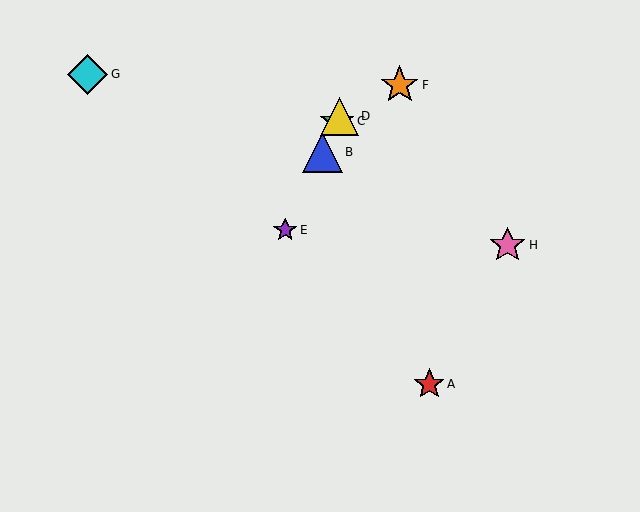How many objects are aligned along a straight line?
4 objects (B, C, D, E) are aligned along a straight line.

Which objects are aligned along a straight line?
Objects B, C, D, E are aligned along a straight line.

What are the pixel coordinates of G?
Object G is at (88, 74).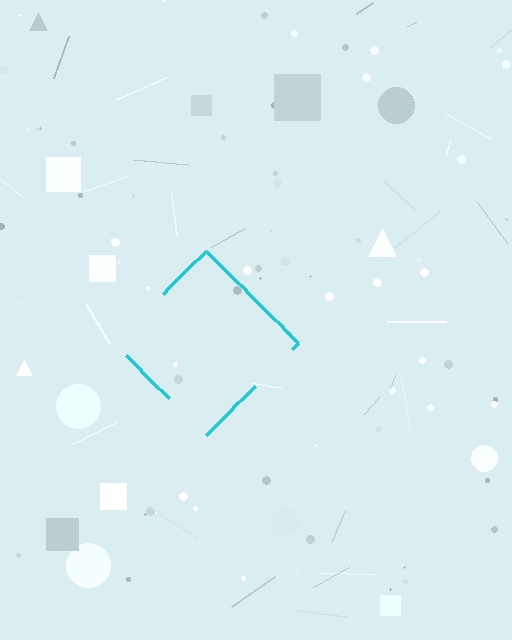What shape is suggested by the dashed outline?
The dashed outline suggests a diamond.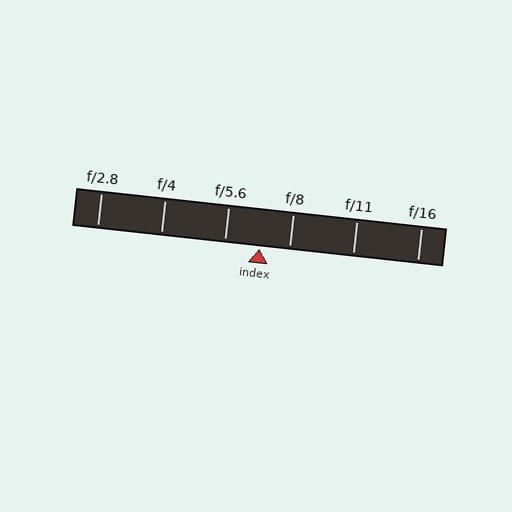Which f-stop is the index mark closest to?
The index mark is closest to f/8.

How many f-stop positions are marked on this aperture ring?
There are 6 f-stop positions marked.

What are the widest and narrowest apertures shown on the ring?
The widest aperture shown is f/2.8 and the narrowest is f/16.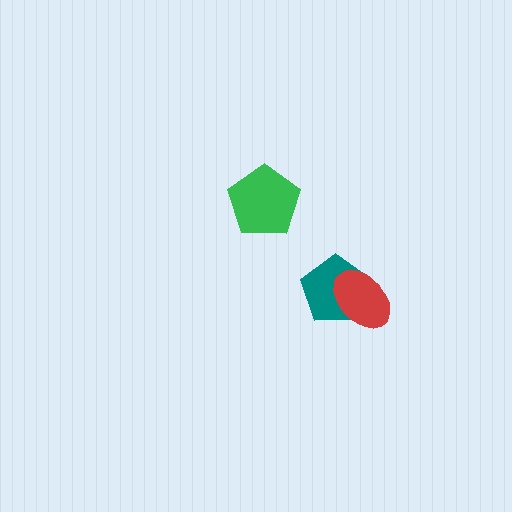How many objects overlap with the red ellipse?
1 object overlaps with the red ellipse.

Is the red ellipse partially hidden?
No, no other shape covers it.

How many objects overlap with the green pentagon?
0 objects overlap with the green pentagon.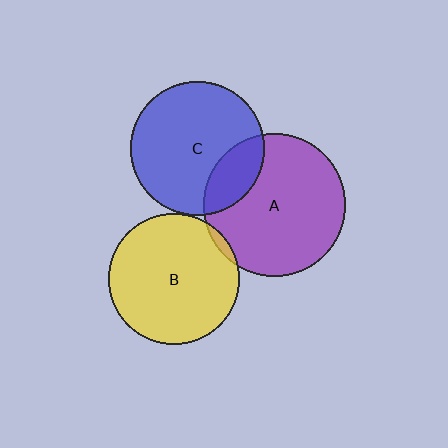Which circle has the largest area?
Circle A (purple).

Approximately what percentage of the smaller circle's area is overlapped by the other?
Approximately 20%.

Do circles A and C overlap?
Yes.